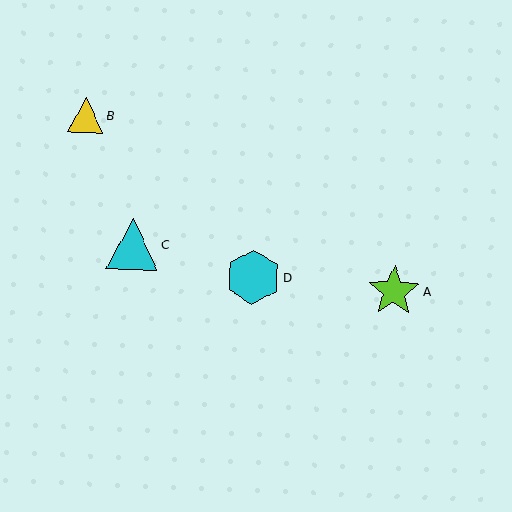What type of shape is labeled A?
Shape A is a lime star.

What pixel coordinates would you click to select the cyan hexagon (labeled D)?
Click at (253, 277) to select the cyan hexagon D.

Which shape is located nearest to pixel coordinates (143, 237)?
The cyan triangle (labeled C) at (132, 244) is nearest to that location.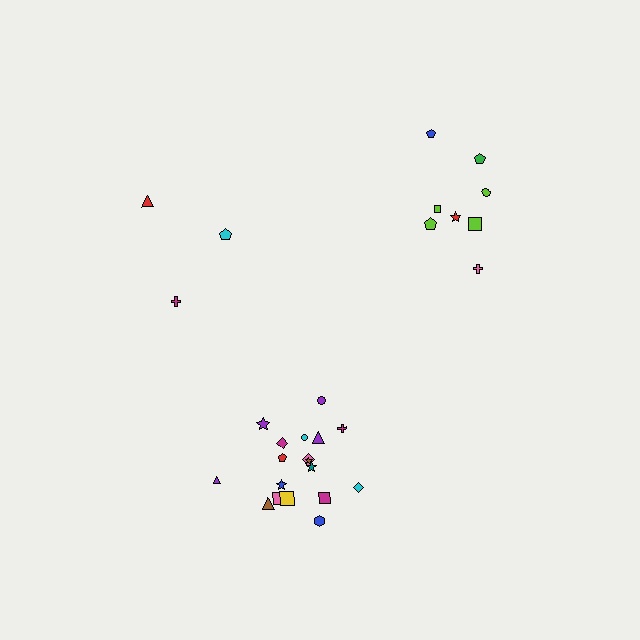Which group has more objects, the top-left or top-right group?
The top-right group.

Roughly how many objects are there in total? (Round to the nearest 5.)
Roughly 30 objects in total.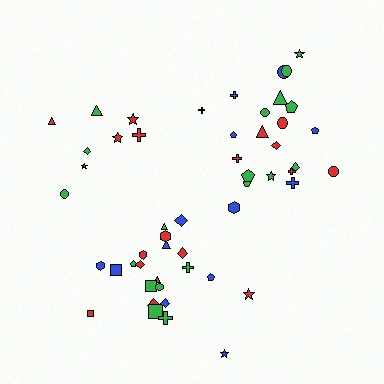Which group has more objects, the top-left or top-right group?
The top-right group.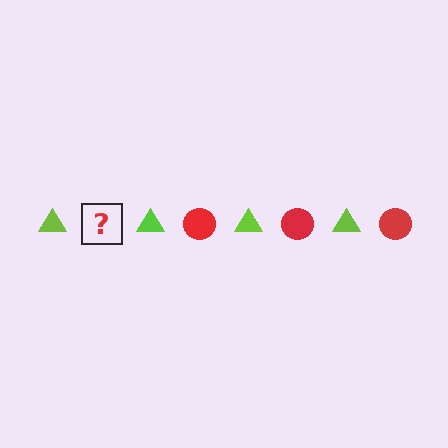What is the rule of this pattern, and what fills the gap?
The rule is that the pattern alternates between lime triangle and red circle. The gap should be filled with a red circle.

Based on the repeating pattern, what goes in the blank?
The blank should be a red circle.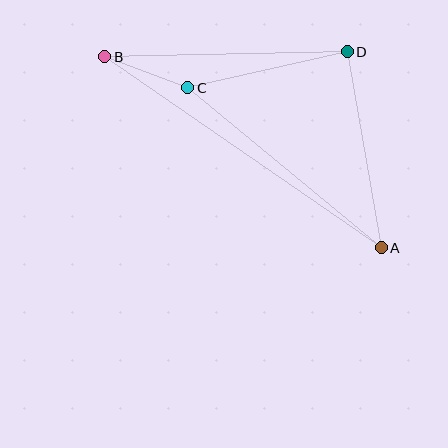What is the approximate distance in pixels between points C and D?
The distance between C and D is approximately 163 pixels.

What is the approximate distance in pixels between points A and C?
The distance between A and C is approximately 251 pixels.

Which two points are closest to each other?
Points B and C are closest to each other.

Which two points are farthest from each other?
Points A and B are farthest from each other.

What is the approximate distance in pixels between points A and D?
The distance between A and D is approximately 199 pixels.